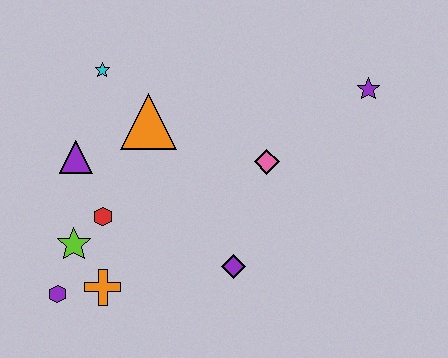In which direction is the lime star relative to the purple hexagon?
The lime star is above the purple hexagon.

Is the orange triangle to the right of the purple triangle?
Yes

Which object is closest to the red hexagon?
The lime star is closest to the red hexagon.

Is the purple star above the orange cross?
Yes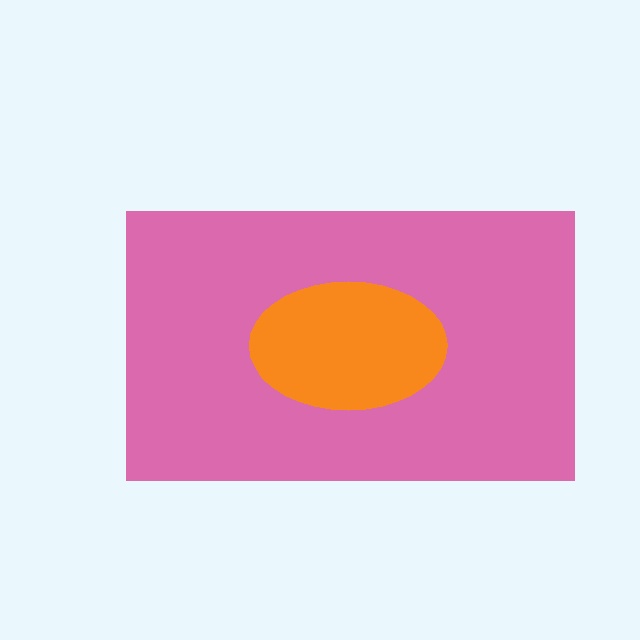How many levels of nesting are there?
2.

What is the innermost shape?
The orange ellipse.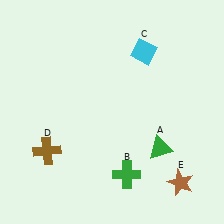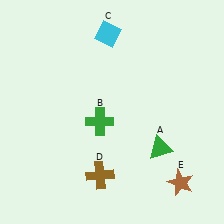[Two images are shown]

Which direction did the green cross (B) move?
The green cross (B) moved up.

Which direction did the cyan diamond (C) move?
The cyan diamond (C) moved left.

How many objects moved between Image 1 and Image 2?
3 objects moved between the two images.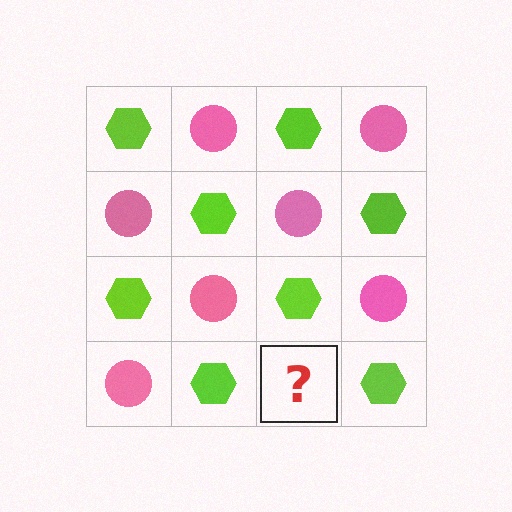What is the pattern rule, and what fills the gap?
The rule is that it alternates lime hexagon and pink circle in a checkerboard pattern. The gap should be filled with a pink circle.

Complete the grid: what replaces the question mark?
The question mark should be replaced with a pink circle.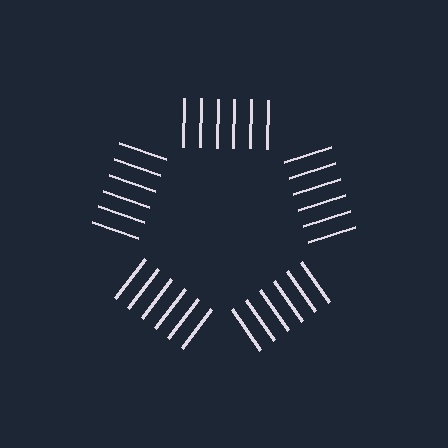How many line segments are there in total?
30 — 6 along each of the 5 edges.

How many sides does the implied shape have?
5 sides — the line-ends trace a pentagon.